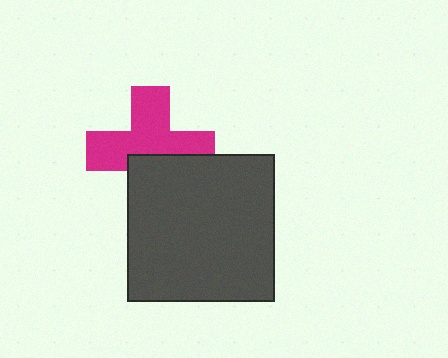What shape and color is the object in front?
The object in front is a dark gray square.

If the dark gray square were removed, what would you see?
You would see the complete magenta cross.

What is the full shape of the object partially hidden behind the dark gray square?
The partially hidden object is a magenta cross.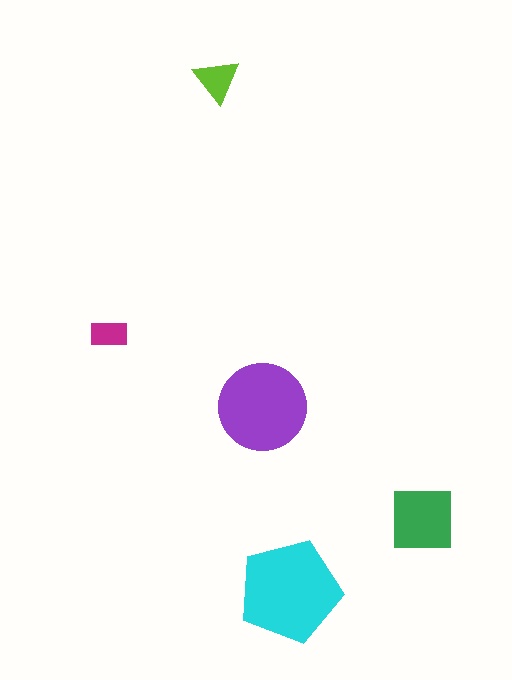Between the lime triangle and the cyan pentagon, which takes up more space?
The cyan pentagon.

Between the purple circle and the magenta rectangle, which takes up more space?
The purple circle.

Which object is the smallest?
The magenta rectangle.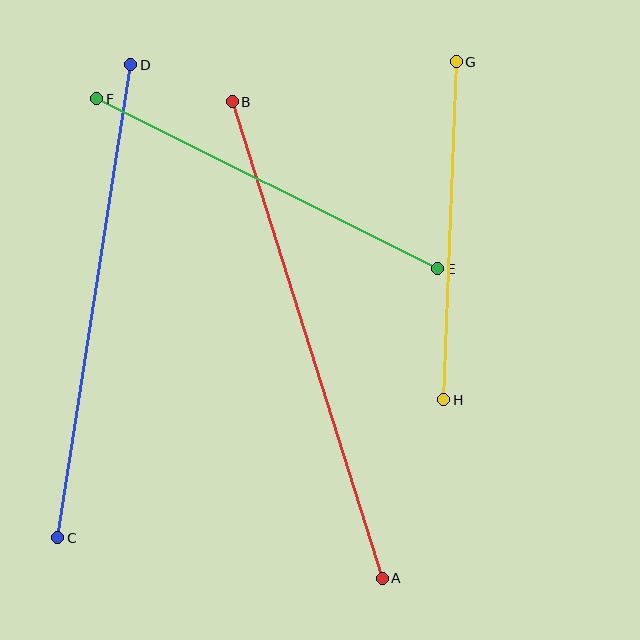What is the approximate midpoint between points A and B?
The midpoint is at approximately (307, 340) pixels.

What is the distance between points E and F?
The distance is approximately 381 pixels.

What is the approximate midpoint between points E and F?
The midpoint is at approximately (267, 184) pixels.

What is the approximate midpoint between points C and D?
The midpoint is at approximately (94, 301) pixels.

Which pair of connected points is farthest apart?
Points A and B are farthest apart.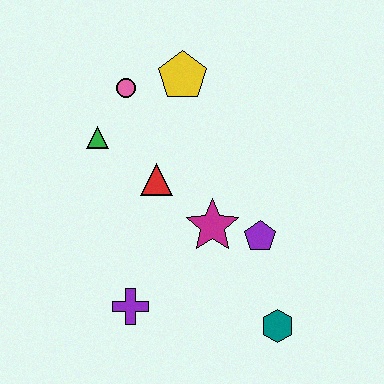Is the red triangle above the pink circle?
No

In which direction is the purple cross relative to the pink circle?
The purple cross is below the pink circle.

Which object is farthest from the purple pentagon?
The pink circle is farthest from the purple pentagon.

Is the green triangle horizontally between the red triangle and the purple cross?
No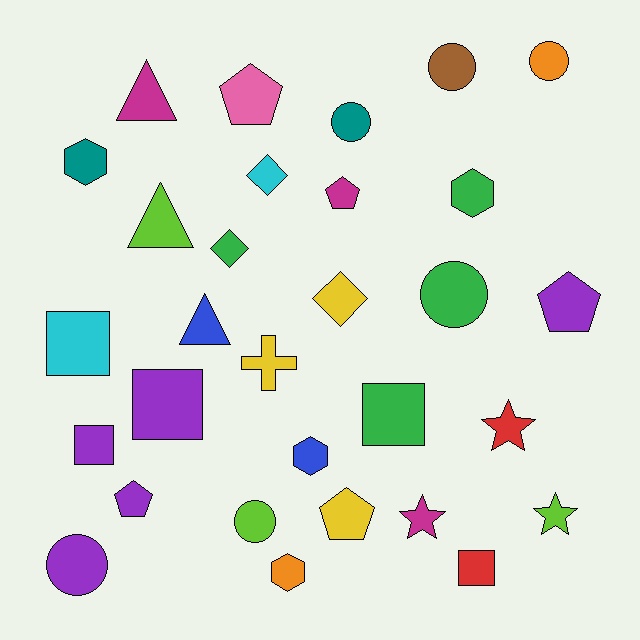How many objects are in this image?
There are 30 objects.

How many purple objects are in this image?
There are 5 purple objects.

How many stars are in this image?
There are 3 stars.